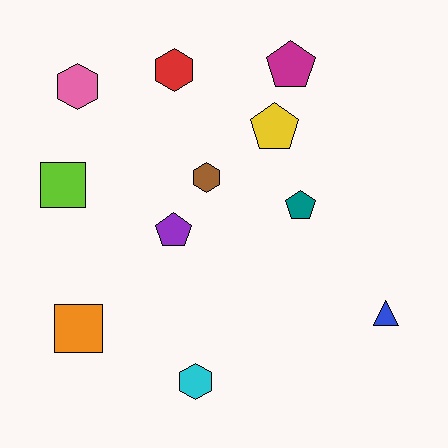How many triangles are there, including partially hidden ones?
There is 1 triangle.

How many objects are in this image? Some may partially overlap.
There are 11 objects.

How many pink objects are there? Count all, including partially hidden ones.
There is 1 pink object.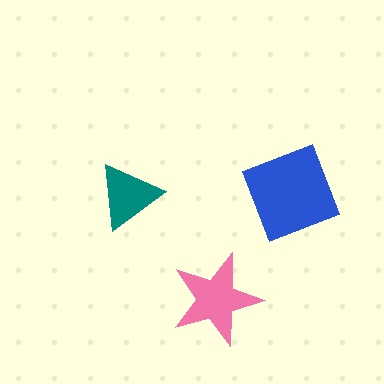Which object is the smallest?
The teal triangle.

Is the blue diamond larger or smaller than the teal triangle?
Larger.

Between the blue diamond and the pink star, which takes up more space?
The blue diamond.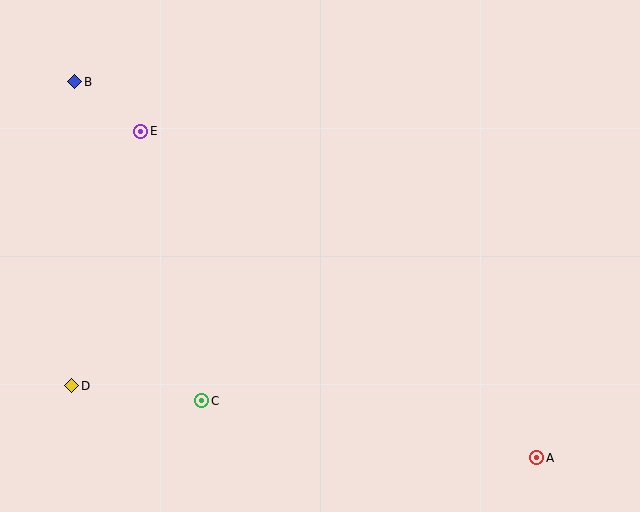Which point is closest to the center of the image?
Point C at (202, 401) is closest to the center.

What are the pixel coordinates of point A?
Point A is at (537, 458).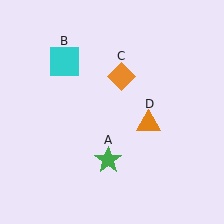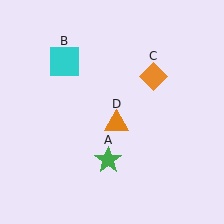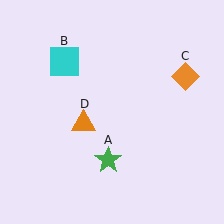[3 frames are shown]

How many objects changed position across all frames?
2 objects changed position: orange diamond (object C), orange triangle (object D).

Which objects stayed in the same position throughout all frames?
Green star (object A) and cyan square (object B) remained stationary.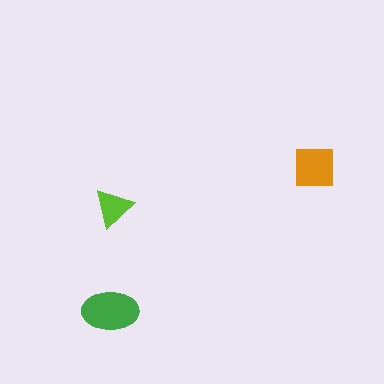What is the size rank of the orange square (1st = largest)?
2nd.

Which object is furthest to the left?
The green ellipse is leftmost.